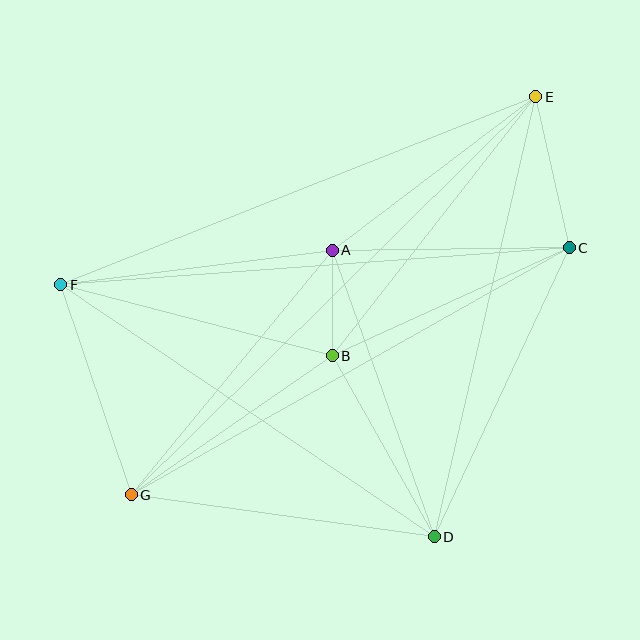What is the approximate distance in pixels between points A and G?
The distance between A and G is approximately 316 pixels.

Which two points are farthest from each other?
Points E and G are farthest from each other.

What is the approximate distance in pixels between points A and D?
The distance between A and D is approximately 304 pixels.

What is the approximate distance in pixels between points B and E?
The distance between B and E is approximately 330 pixels.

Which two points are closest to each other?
Points A and B are closest to each other.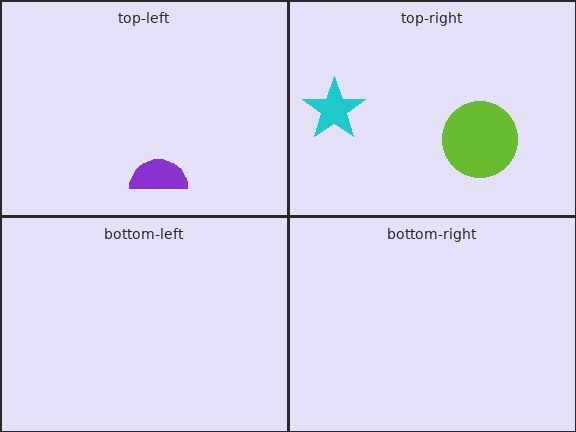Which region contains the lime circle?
The top-right region.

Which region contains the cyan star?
The top-right region.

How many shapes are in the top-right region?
2.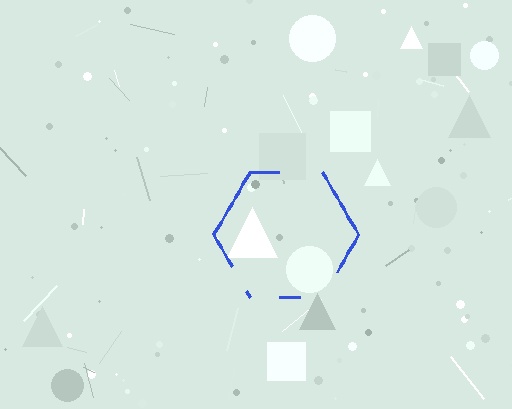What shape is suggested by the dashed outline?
The dashed outline suggests a hexagon.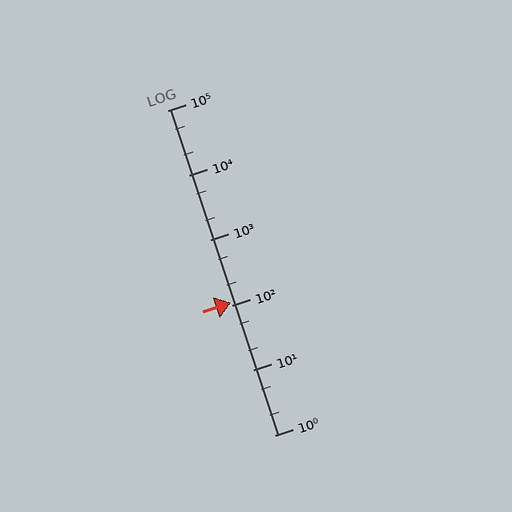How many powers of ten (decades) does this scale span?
The scale spans 5 decades, from 1 to 100000.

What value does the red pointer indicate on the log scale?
The pointer indicates approximately 110.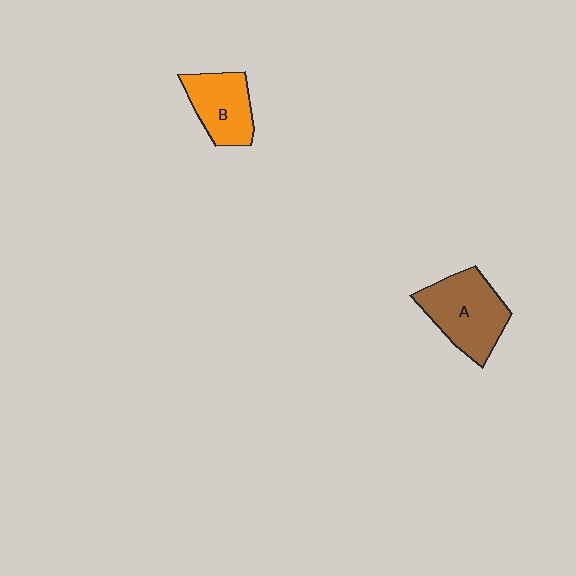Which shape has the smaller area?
Shape B (orange).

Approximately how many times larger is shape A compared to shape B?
Approximately 1.4 times.